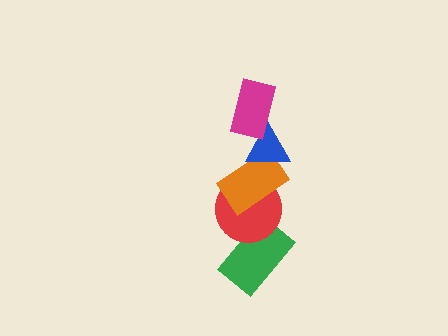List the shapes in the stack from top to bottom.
From top to bottom: the magenta rectangle, the blue triangle, the orange rectangle, the red circle, the green rectangle.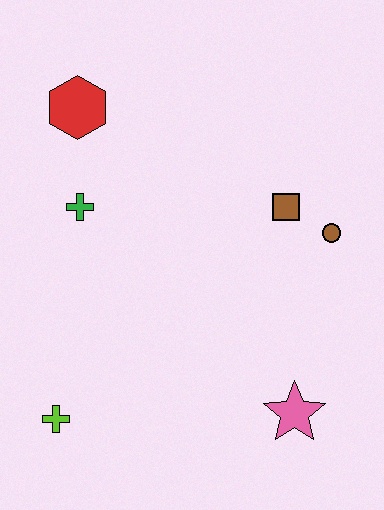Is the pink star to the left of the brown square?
No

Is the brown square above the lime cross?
Yes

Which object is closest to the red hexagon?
The green cross is closest to the red hexagon.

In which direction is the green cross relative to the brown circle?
The green cross is to the left of the brown circle.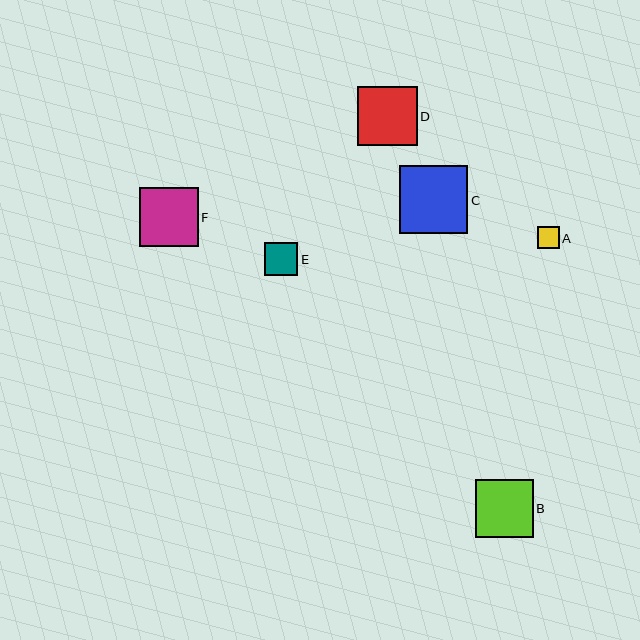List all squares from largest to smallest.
From largest to smallest: C, D, F, B, E, A.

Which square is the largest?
Square C is the largest with a size of approximately 68 pixels.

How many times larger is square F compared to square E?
Square F is approximately 1.8 times the size of square E.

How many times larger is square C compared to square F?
Square C is approximately 1.2 times the size of square F.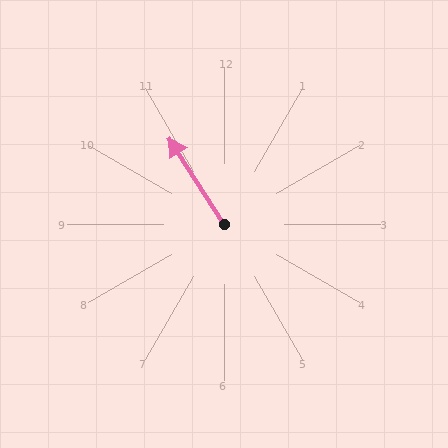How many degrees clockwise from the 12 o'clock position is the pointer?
Approximately 327 degrees.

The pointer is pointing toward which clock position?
Roughly 11 o'clock.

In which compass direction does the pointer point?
Northwest.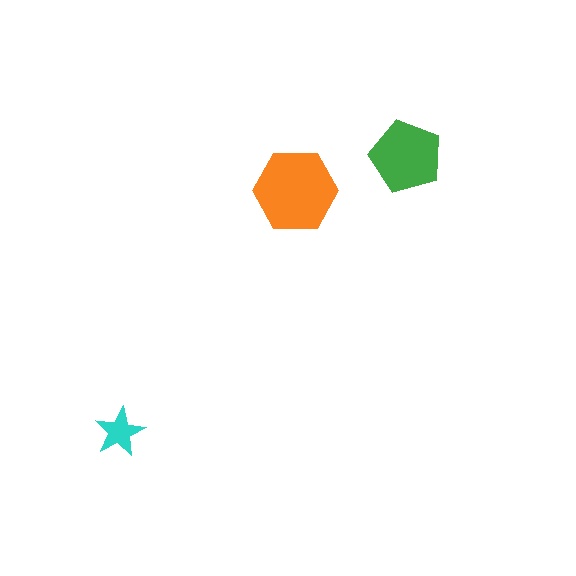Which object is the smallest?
The cyan star.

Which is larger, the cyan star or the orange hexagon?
The orange hexagon.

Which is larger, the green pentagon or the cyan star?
The green pentagon.